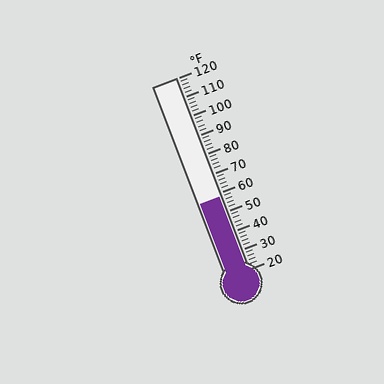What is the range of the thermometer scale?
The thermometer scale ranges from 20°F to 120°F.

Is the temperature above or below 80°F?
The temperature is below 80°F.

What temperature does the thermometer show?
The thermometer shows approximately 58°F.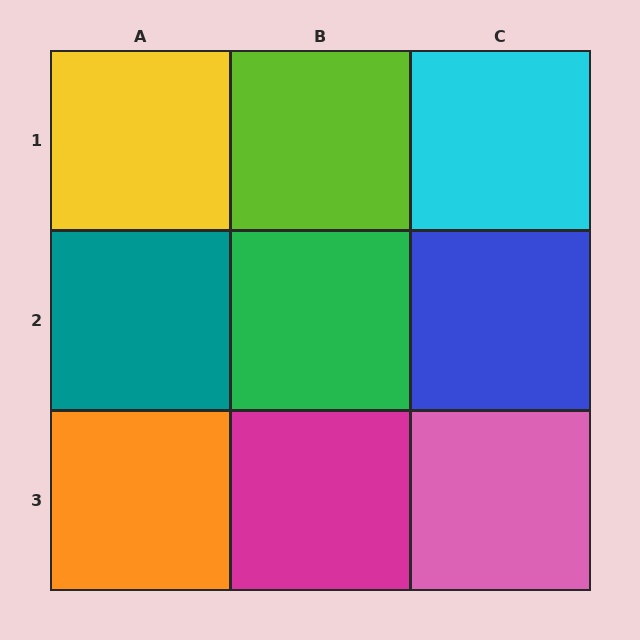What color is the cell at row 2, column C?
Blue.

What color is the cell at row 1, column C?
Cyan.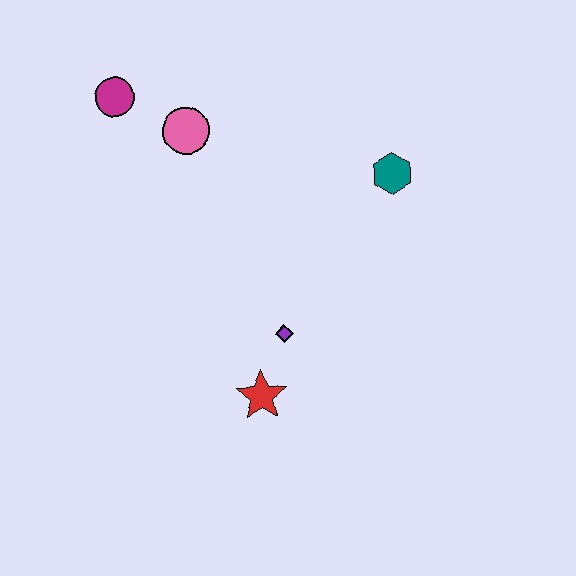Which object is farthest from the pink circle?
The red star is farthest from the pink circle.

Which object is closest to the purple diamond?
The red star is closest to the purple diamond.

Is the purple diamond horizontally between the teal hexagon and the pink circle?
Yes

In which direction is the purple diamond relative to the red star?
The purple diamond is above the red star.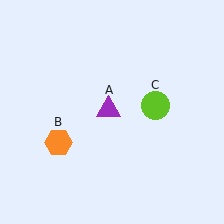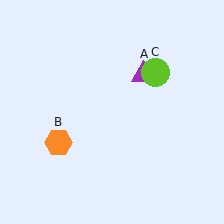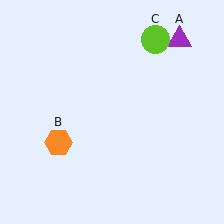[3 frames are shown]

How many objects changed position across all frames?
2 objects changed position: purple triangle (object A), lime circle (object C).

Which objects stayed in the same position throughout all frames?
Orange hexagon (object B) remained stationary.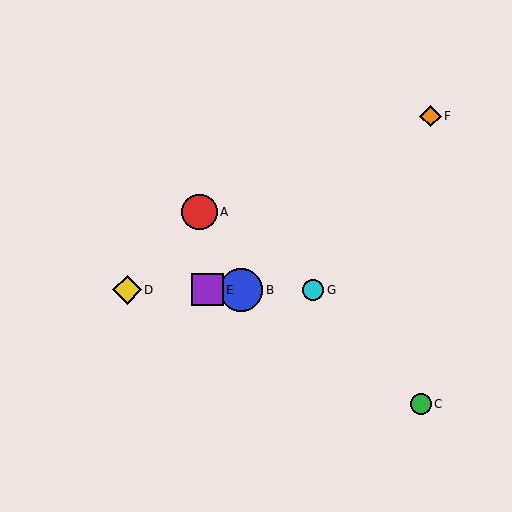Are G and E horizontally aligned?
Yes, both are at y≈290.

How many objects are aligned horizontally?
4 objects (B, D, E, G) are aligned horizontally.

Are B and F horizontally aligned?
No, B is at y≈290 and F is at y≈116.